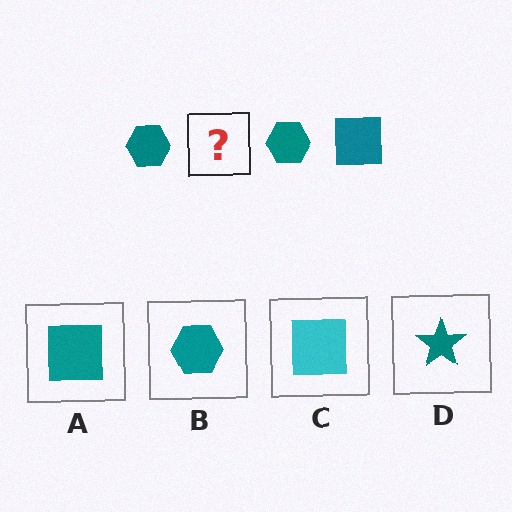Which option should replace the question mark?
Option A.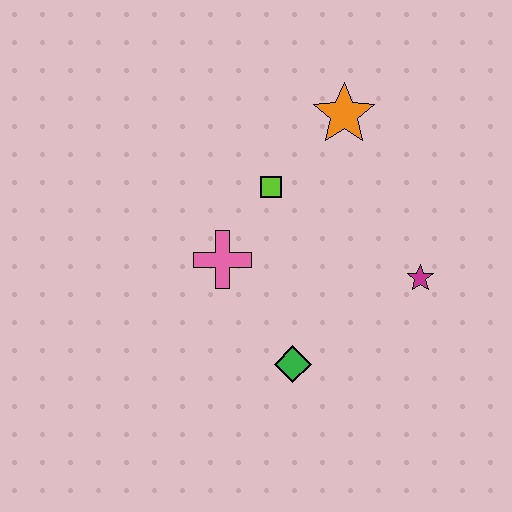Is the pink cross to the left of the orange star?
Yes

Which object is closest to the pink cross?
The lime square is closest to the pink cross.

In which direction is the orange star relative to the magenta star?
The orange star is above the magenta star.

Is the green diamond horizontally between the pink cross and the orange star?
Yes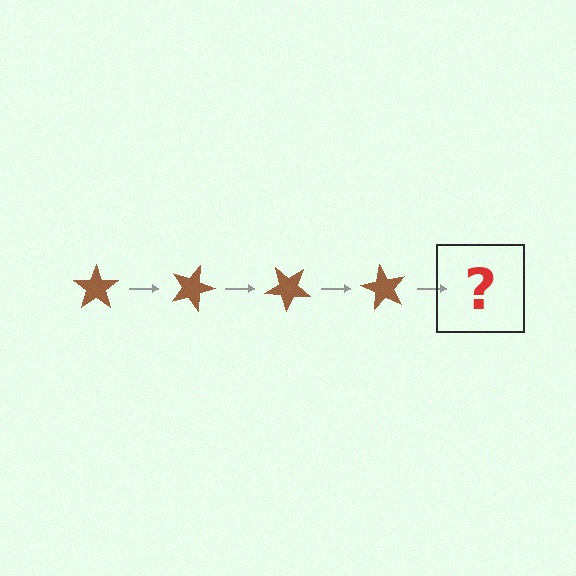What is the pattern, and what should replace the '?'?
The pattern is that the star rotates 20 degrees each step. The '?' should be a brown star rotated 80 degrees.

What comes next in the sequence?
The next element should be a brown star rotated 80 degrees.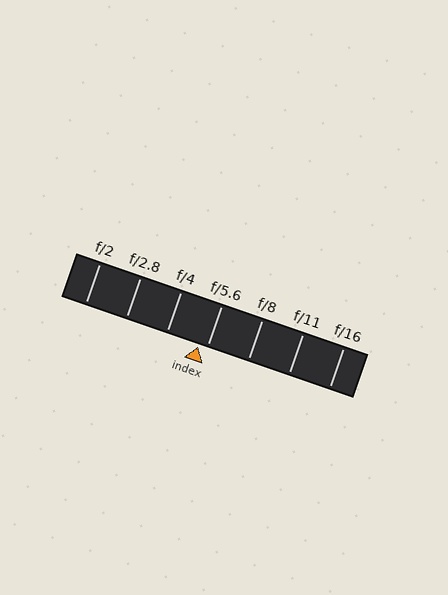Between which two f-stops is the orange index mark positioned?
The index mark is between f/4 and f/5.6.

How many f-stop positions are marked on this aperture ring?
There are 7 f-stop positions marked.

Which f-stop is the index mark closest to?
The index mark is closest to f/5.6.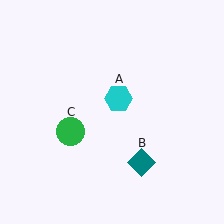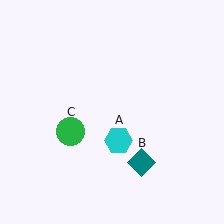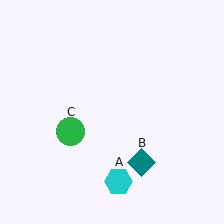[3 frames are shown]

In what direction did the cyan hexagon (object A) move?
The cyan hexagon (object A) moved down.